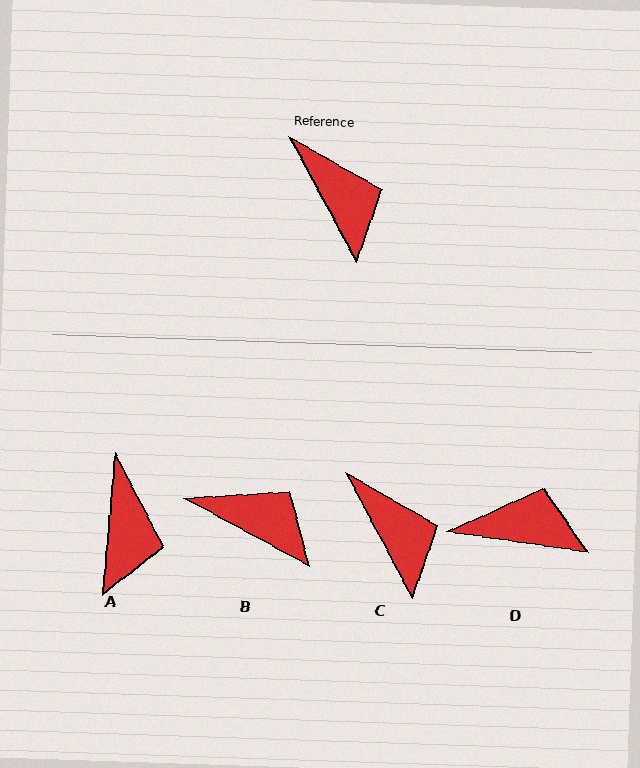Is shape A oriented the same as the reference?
No, it is off by about 33 degrees.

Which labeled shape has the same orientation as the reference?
C.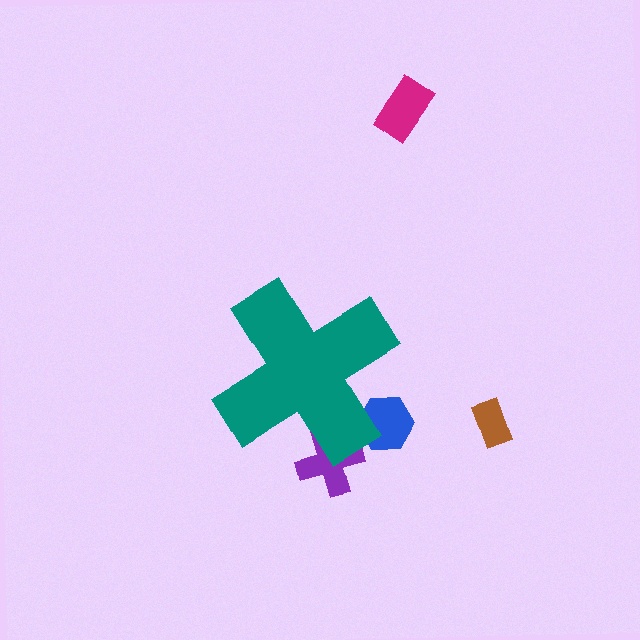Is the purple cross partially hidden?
Yes, the purple cross is partially hidden behind the teal cross.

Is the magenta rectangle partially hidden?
No, the magenta rectangle is fully visible.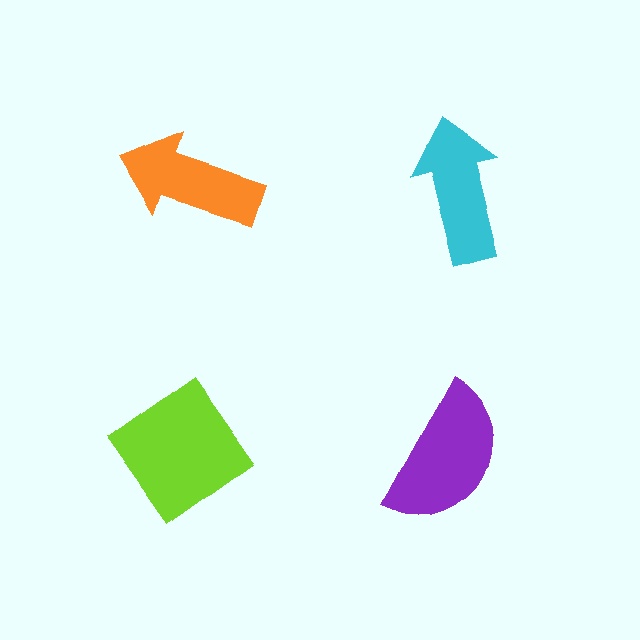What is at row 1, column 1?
An orange arrow.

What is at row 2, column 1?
A lime diamond.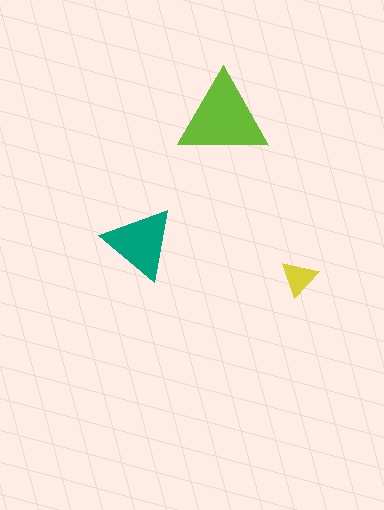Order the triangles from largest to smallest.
the lime one, the teal one, the yellow one.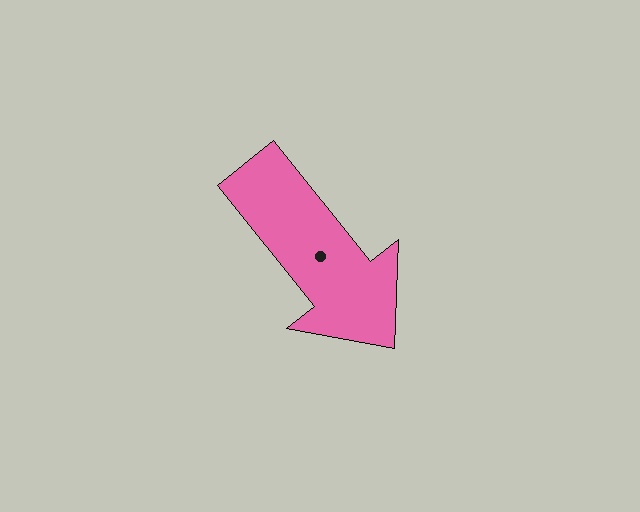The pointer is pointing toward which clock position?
Roughly 5 o'clock.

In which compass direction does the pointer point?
Southeast.